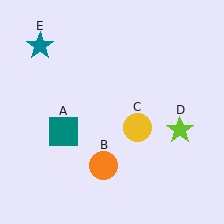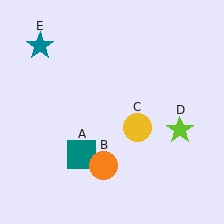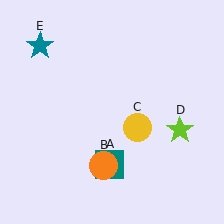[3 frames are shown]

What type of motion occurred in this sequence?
The teal square (object A) rotated counterclockwise around the center of the scene.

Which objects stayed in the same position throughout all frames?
Orange circle (object B) and yellow circle (object C) and lime star (object D) and teal star (object E) remained stationary.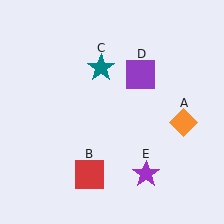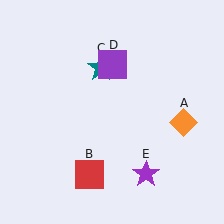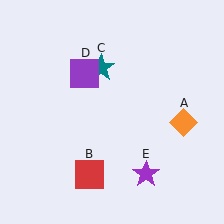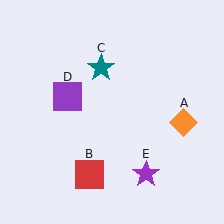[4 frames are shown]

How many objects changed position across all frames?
1 object changed position: purple square (object D).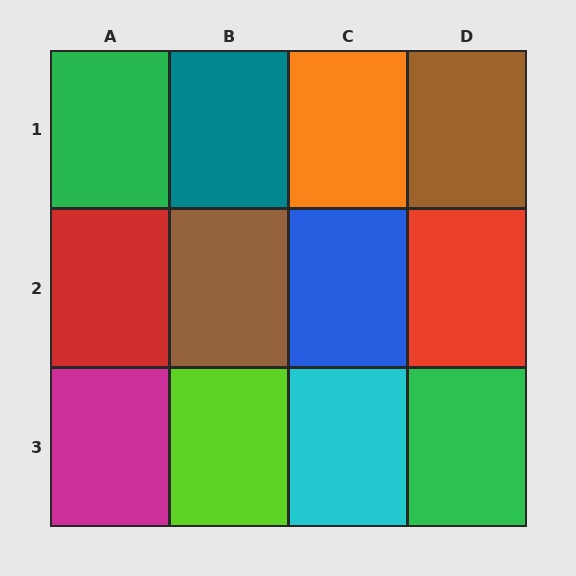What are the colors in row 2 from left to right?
Red, brown, blue, red.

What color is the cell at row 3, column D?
Green.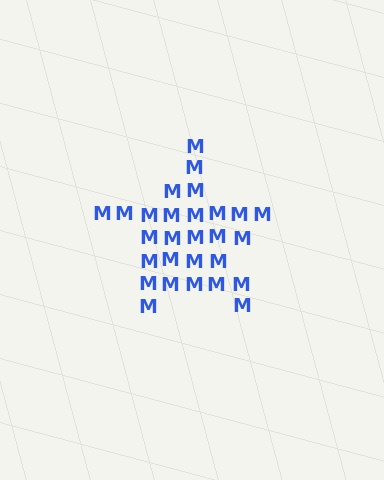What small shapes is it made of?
It is made of small letter M's.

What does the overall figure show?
The overall figure shows a star.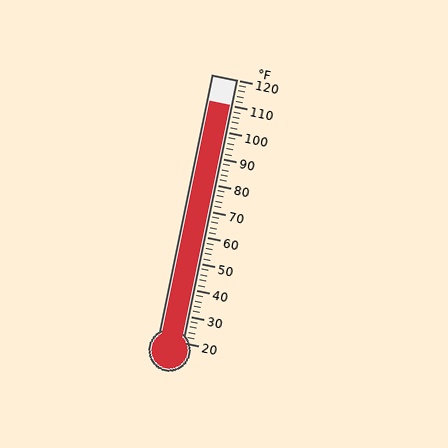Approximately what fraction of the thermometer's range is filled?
The thermometer is filled to approximately 90% of its range.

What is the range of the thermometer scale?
The thermometer scale ranges from 20°F to 120°F.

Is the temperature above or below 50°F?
The temperature is above 50°F.